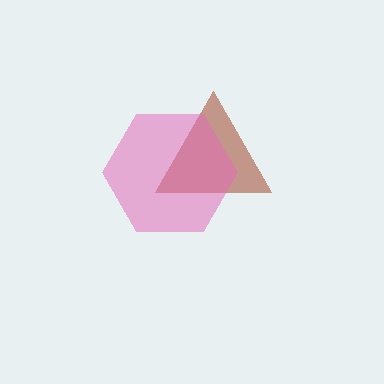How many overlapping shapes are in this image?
There are 2 overlapping shapes in the image.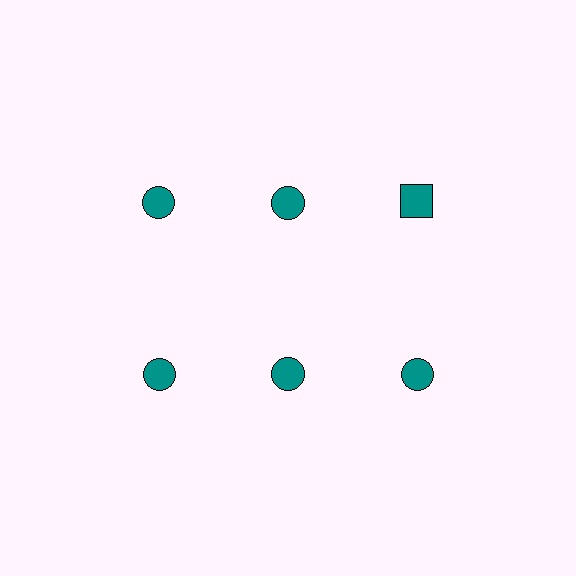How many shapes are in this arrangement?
There are 6 shapes arranged in a grid pattern.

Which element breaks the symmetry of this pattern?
The teal square in the top row, center column breaks the symmetry. All other shapes are teal circles.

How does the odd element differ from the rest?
It has a different shape: square instead of circle.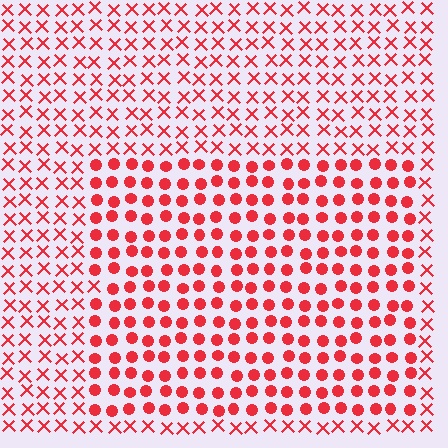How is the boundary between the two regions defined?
The boundary is defined by a change in element shape: circles inside vs. X marks outside. All elements share the same color and spacing.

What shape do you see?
I see a rectangle.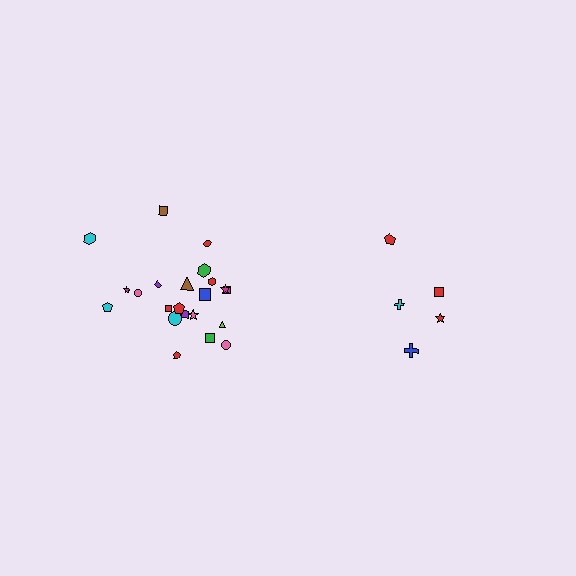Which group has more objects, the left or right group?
The left group.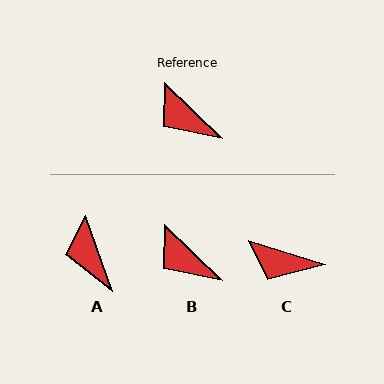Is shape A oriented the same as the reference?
No, it is off by about 27 degrees.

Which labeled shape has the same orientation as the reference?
B.